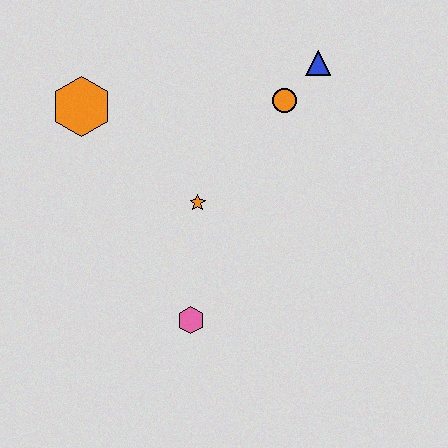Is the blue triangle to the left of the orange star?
No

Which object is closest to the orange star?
The pink hexagon is closest to the orange star.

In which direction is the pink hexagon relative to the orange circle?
The pink hexagon is below the orange circle.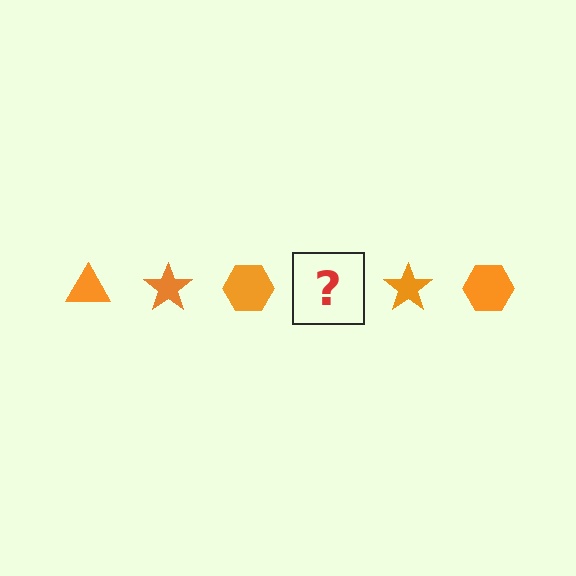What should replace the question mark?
The question mark should be replaced with an orange triangle.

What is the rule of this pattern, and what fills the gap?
The rule is that the pattern cycles through triangle, star, hexagon shapes in orange. The gap should be filled with an orange triangle.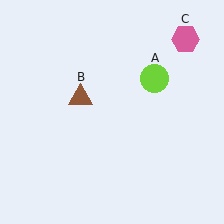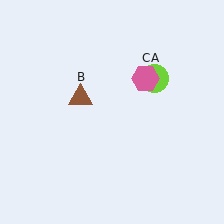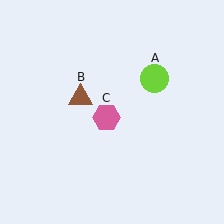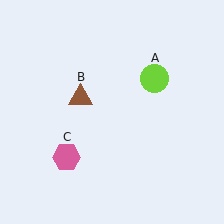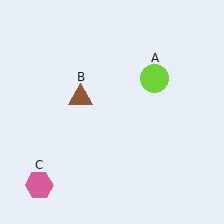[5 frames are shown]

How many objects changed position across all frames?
1 object changed position: pink hexagon (object C).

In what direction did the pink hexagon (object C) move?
The pink hexagon (object C) moved down and to the left.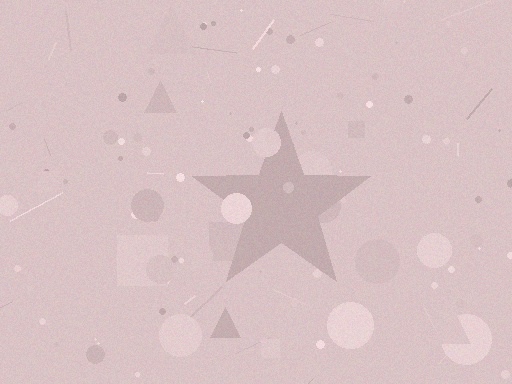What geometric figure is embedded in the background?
A star is embedded in the background.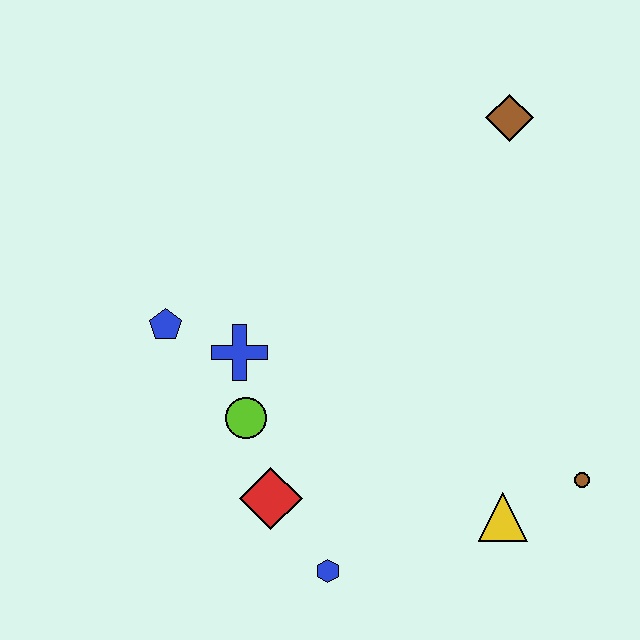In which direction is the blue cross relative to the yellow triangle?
The blue cross is to the left of the yellow triangle.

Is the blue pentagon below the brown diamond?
Yes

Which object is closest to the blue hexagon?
The red diamond is closest to the blue hexagon.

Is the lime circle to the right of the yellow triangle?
No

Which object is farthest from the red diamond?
The brown diamond is farthest from the red diamond.